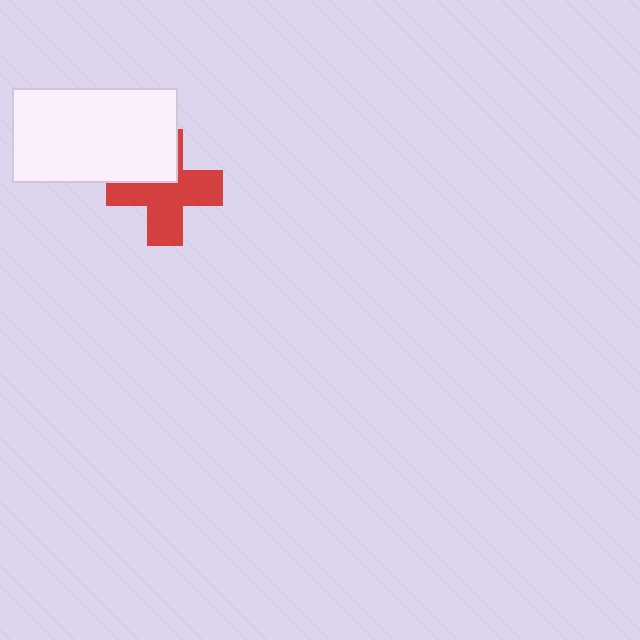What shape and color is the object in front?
The object in front is a white rectangle.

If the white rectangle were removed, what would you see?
You would see the complete red cross.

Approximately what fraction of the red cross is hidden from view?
Roughly 31% of the red cross is hidden behind the white rectangle.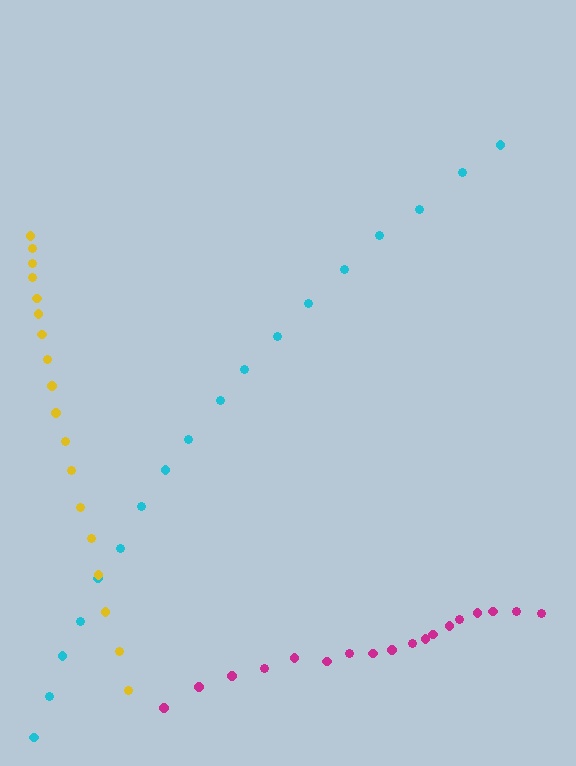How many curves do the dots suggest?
There are 3 distinct paths.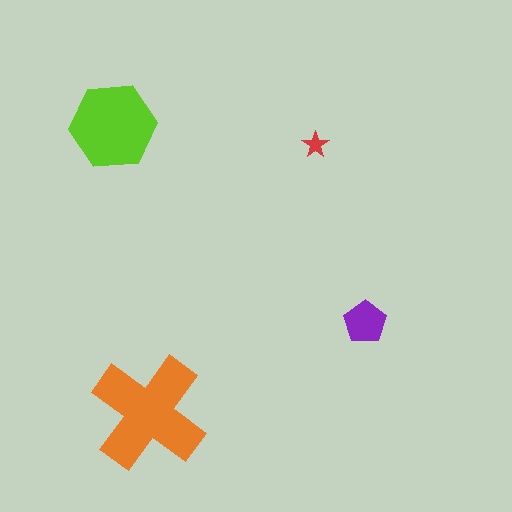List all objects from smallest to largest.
The red star, the purple pentagon, the lime hexagon, the orange cross.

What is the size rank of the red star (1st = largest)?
4th.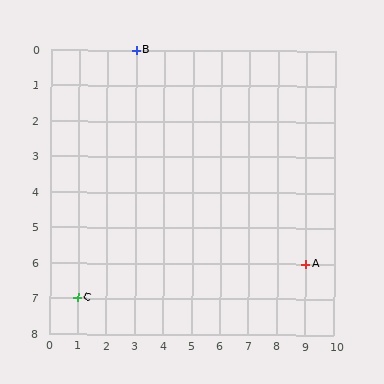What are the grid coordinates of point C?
Point C is at grid coordinates (1, 7).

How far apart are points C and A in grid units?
Points C and A are 8 columns and 1 row apart (about 8.1 grid units diagonally).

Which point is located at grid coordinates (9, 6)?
Point A is at (9, 6).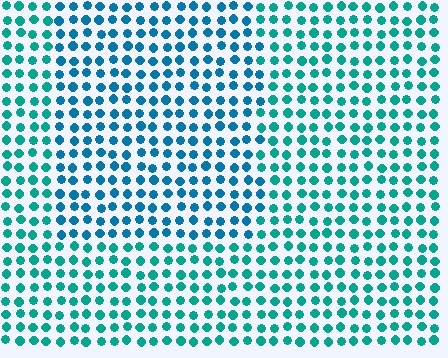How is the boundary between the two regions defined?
The boundary is defined purely by a slight shift in hue (about 26 degrees). Spacing, size, and orientation are identical on both sides.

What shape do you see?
I see a rectangle.